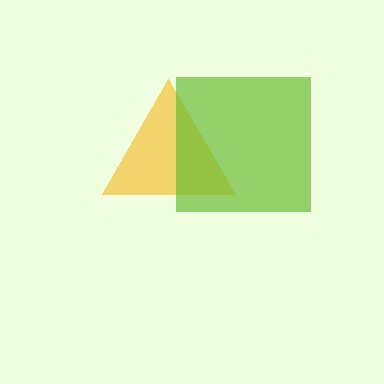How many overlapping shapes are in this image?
There are 2 overlapping shapes in the image.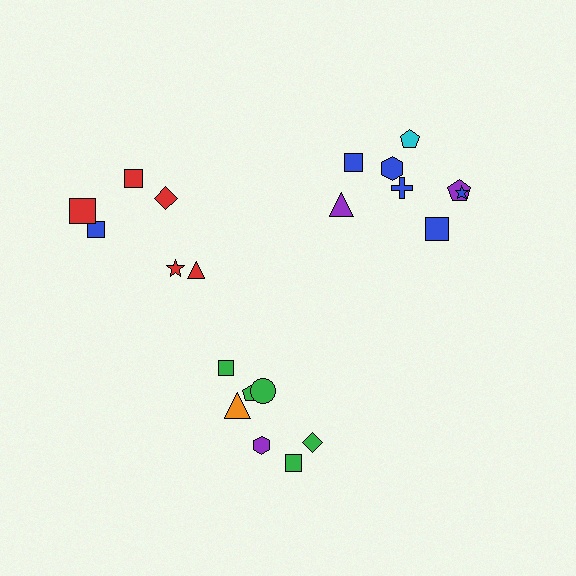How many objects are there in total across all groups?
There are 21 objects.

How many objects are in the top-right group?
There are 8 objects.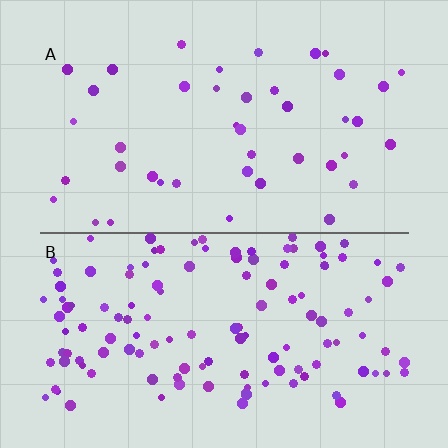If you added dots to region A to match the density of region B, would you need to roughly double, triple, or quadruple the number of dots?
Approximately triple.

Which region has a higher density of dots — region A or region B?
B (the bottom).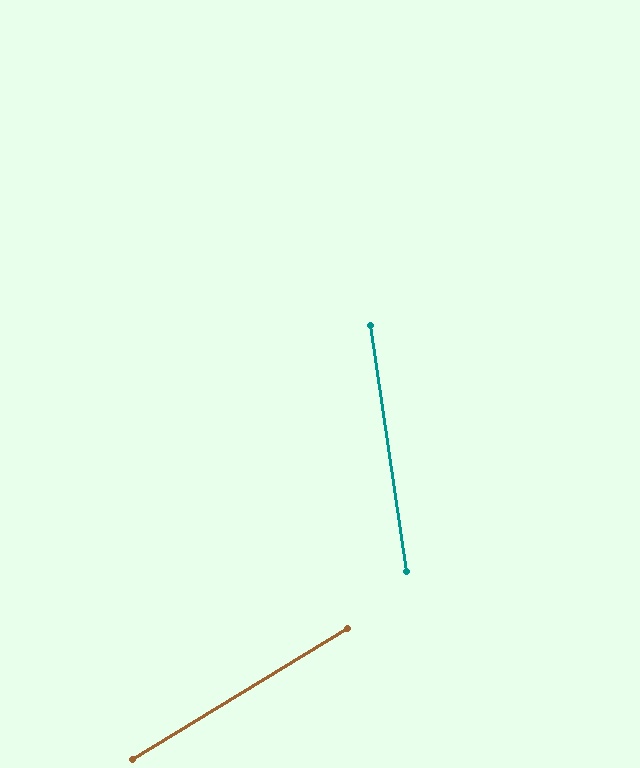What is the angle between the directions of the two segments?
Approximately 67 degrees.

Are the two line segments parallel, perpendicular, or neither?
Neither parallel nor perpendicular — they differ by about 67°.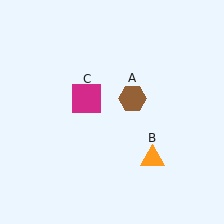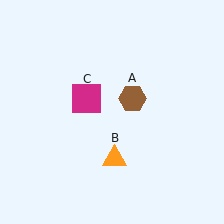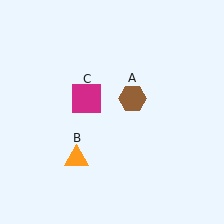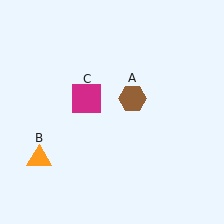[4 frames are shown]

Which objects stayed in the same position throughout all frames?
Brown hexagon (object A) and magenta square (object C) remained stationary.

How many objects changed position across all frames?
1 object changed position: orange triangle (object B).